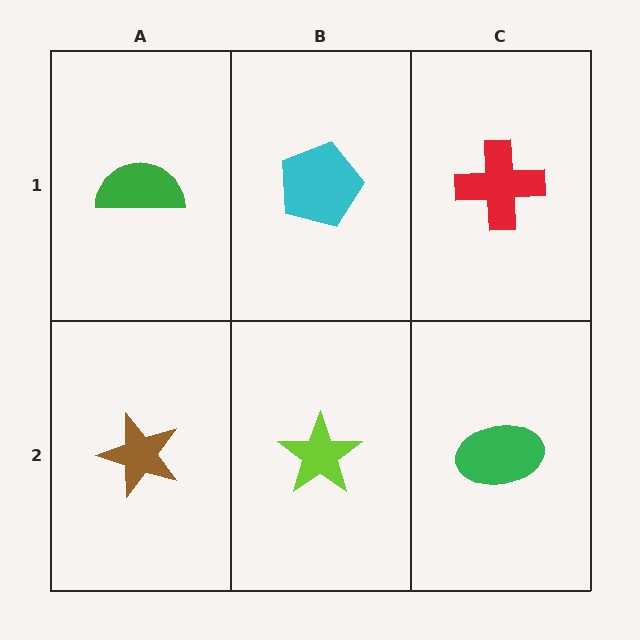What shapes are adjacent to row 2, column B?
A cyan pentagon (row 1, column B), a brown star (row 2, column A), a green ellipse (row 2, column C).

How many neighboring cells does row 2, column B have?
3.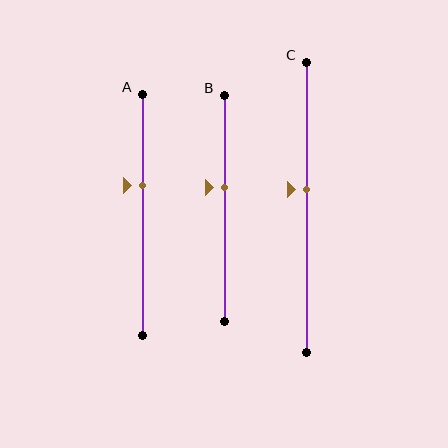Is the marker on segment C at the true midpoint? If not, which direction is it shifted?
No, the marker on segment C is shifted upward by about 6% of the segment length.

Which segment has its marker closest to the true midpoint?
Segment C has its marker closest to the true midpoint.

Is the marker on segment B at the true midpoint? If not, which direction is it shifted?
No, the marker on segment B is shifted upward by about 9% of the segment length.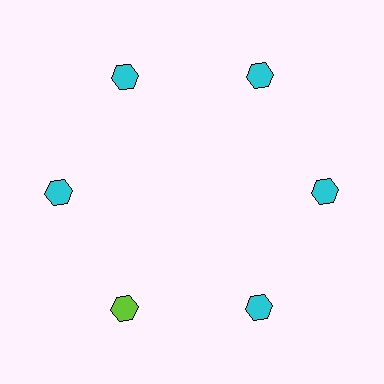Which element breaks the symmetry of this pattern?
The lime hexagon at roughly the 7 o'clock position breaks the symmetry. All other shapes are cyan hexagons.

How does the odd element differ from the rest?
It has a different color: lime instead of cyan.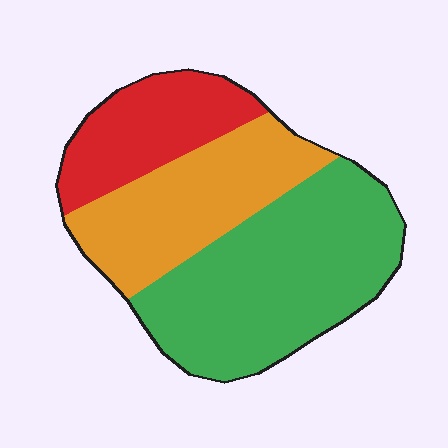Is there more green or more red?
Green.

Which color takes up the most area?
Green, at roughly 50%.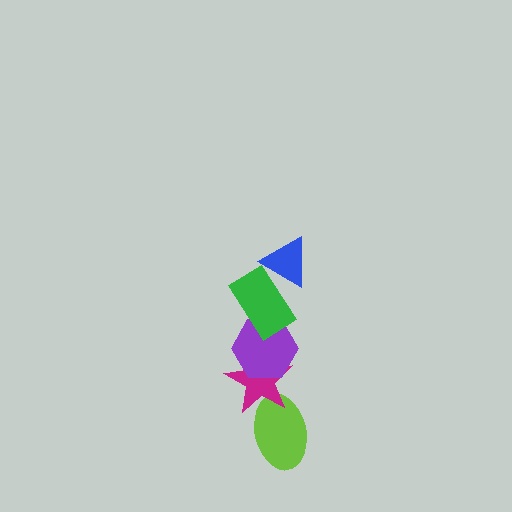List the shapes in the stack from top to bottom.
From top to bottom: the blue triangle, the green rectangle, the purple hexagon, the magenta star, the lime ellipse.